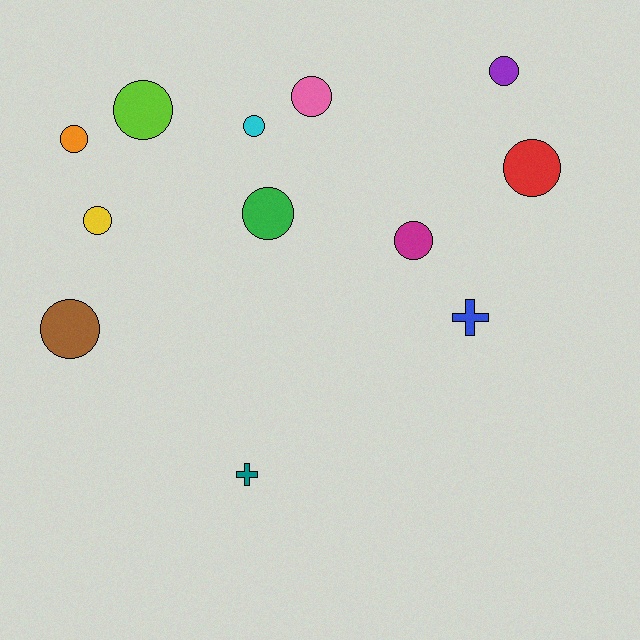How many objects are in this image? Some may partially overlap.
There are 12 objects.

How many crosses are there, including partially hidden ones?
There are 2 crosses.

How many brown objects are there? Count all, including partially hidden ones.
There is 1 brown object.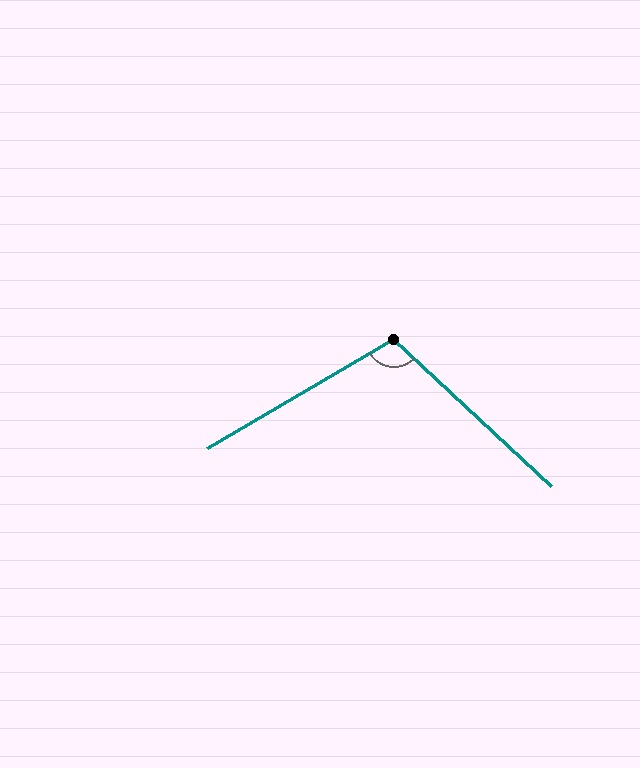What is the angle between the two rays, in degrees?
Approximately 106 degrees.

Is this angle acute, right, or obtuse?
It is obtuse.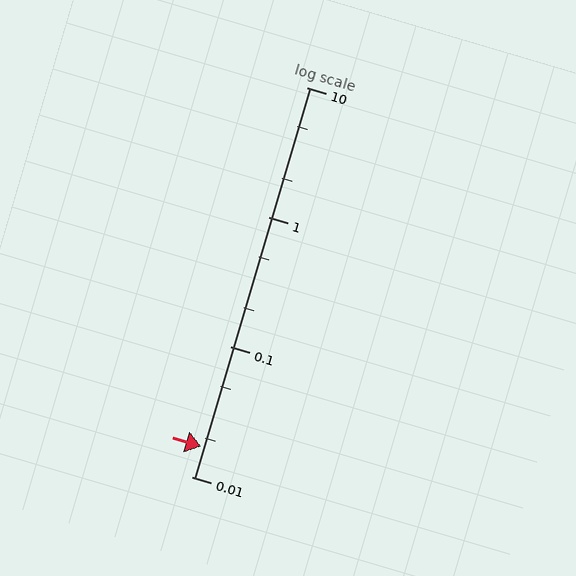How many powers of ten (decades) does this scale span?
The scale spans 3 decades, from 0.01 to 10.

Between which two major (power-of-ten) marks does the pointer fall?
The pointer is between 0.01 and 0.1.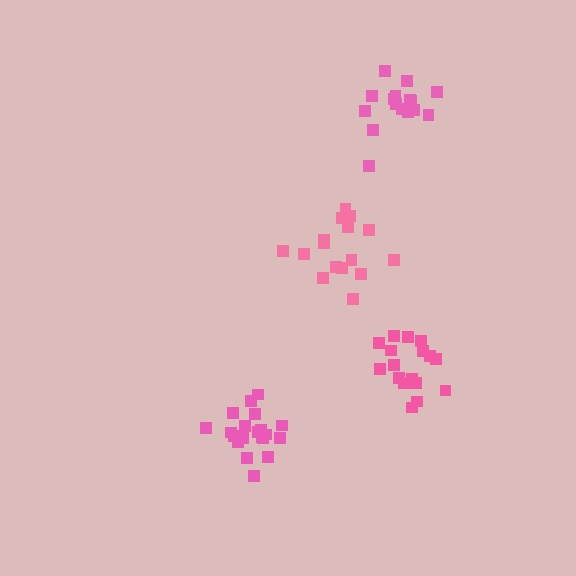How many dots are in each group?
Group 1: 17 dots, Group 2: 20 dots, Group 3: 16 dots, Group 4: 16 dots (69 total).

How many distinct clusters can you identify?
There are 4 distinct clusters.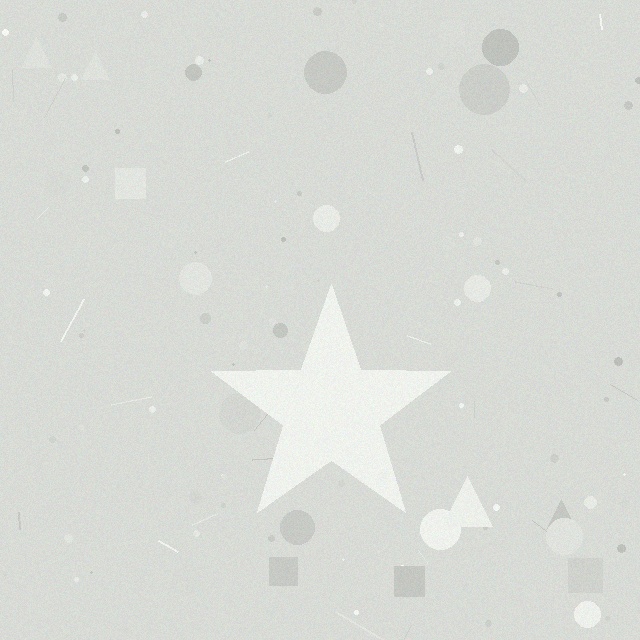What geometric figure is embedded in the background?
A star is embedded in the background.